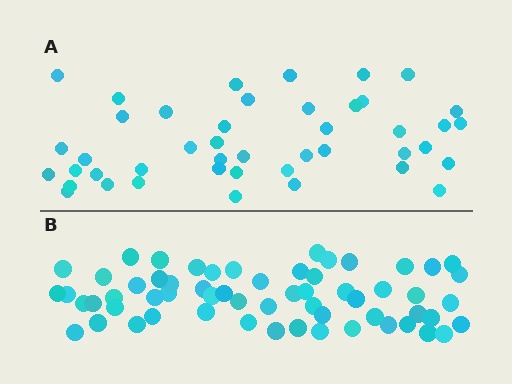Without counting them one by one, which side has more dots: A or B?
Region B (the bottom region) has more dots.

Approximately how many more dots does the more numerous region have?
Region B has approximately 15 more dots than region A.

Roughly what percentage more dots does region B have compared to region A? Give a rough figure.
About 35% more.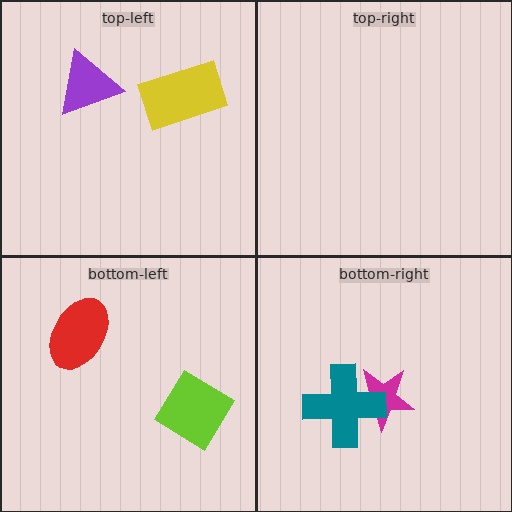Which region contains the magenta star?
The bottom-right region.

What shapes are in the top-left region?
The yellow rectangle, the purple triangle.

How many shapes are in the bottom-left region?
2.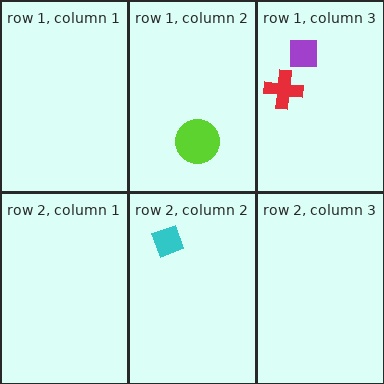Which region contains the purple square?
The row 1, column 3 region.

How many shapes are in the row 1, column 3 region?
2.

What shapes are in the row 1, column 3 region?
The red cross, the purple square.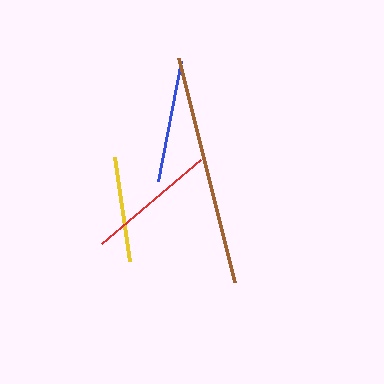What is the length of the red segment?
The red segment is approximately 130 pixels long.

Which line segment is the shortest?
The yellow line is the shortest at approximately 105 pixels.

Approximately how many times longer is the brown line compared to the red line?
The brown line is approximately 1.8 times the length of the red line.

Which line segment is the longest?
The brown line is the longest at approximately 232 pixels.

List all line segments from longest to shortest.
From longest to shortest: brown, red, blue, yellow.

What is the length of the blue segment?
The blue segment is approximately 122 pixels long.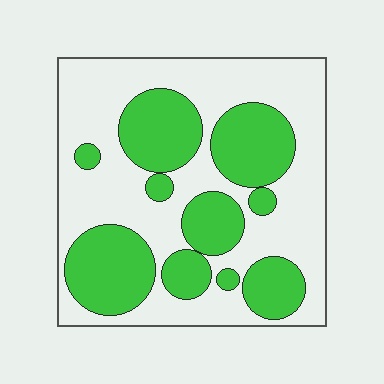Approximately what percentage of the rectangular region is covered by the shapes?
Approximately 40%.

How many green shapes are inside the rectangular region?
10.